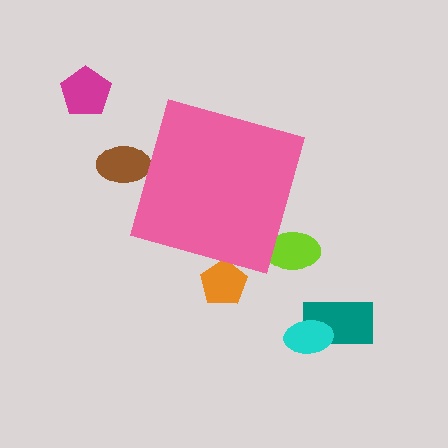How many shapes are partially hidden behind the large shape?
3 shapes are partially hidden.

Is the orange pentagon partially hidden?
Yes, the orange pentagon is partially hidden behind the pink diamond.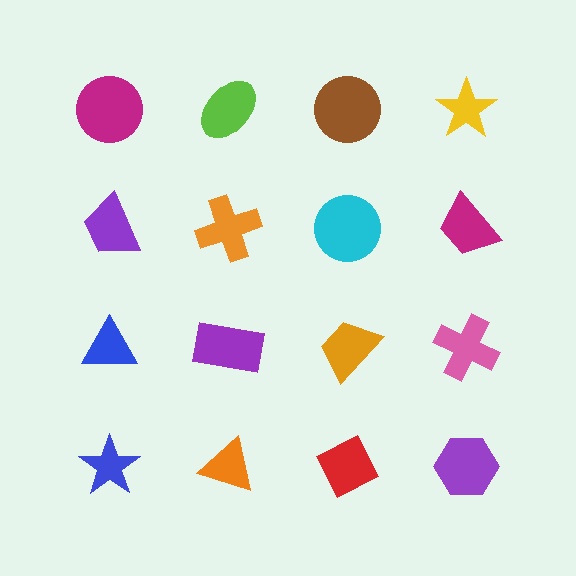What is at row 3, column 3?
An orange trapezoid.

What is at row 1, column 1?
A magenta circle.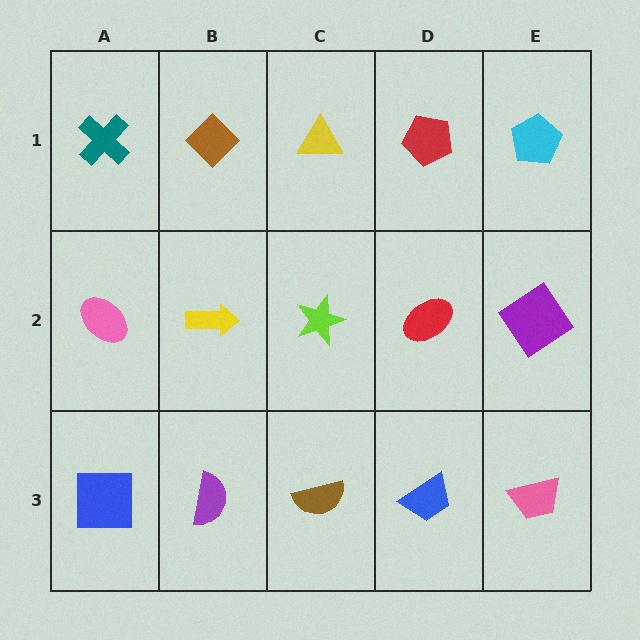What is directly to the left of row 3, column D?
A brown semicircle.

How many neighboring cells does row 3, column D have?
3.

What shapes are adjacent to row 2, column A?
A teal cross (row 1, column A), a blue square (row 3, column A), a yellow arrow (row 2, column B).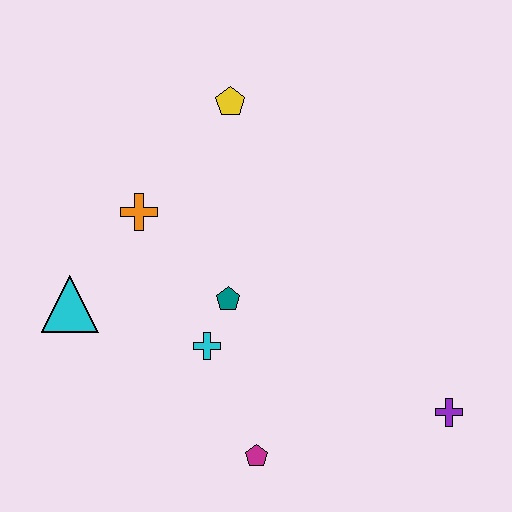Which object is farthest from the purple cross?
The cyan triangle is farthest from the purple cross.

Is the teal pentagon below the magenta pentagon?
No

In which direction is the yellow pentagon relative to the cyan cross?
The yellow pentagon is above the cyan cross.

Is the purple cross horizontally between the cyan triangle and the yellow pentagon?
No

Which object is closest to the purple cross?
The magenta pentagon is closest to the purple cross.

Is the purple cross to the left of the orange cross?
No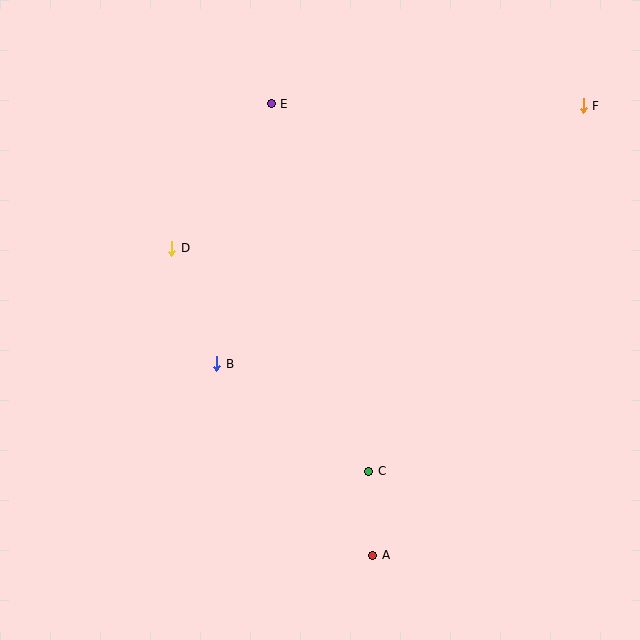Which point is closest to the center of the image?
Point B at (217, 364) is closest to the center.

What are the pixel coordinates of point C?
Point C is at (369, 471).